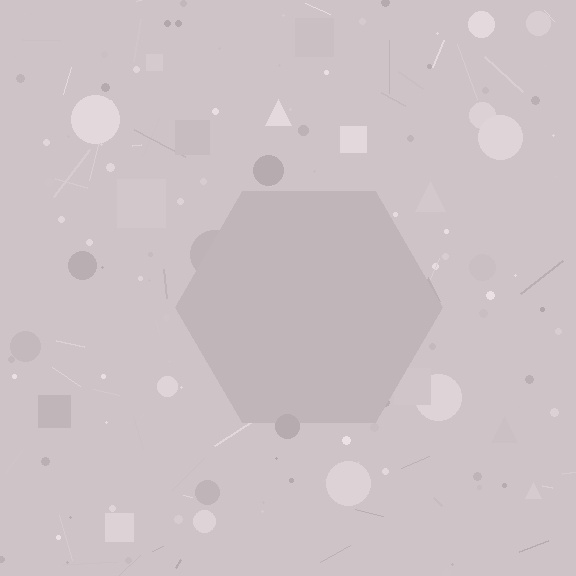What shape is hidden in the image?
A hexagon is hidden in the image.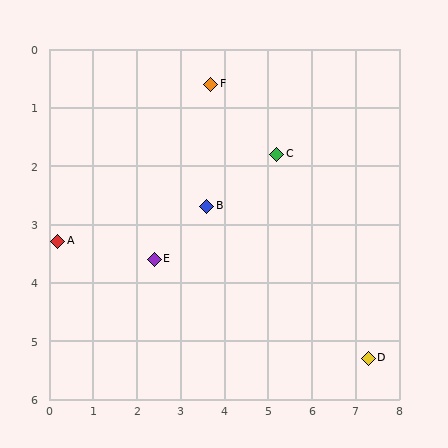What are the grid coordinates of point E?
Point E is at approximately (2.4, 3.6).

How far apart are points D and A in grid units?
Points D and A are about 7.4 grid units apart.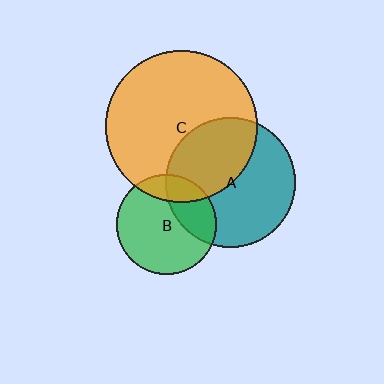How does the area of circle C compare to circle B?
Approximately 2.3 times.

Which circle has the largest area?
Circle C (orange).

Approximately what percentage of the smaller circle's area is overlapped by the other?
Approximately 20%.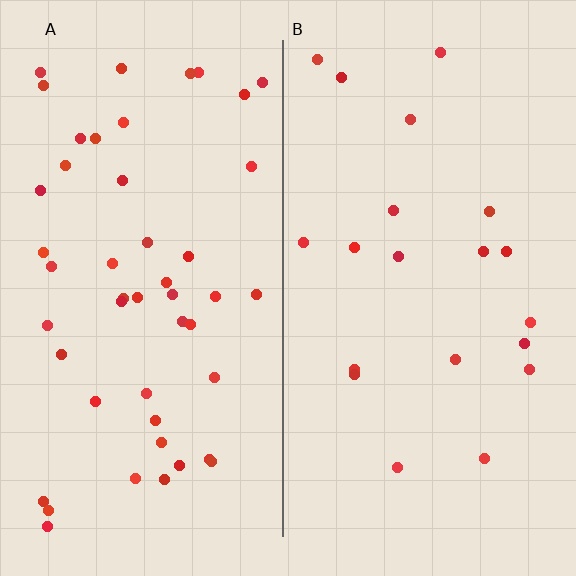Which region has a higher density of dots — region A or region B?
A (the left).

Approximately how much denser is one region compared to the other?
Approximately 2.4× — region A over region B.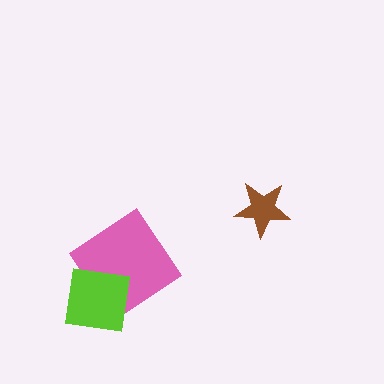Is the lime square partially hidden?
No, no other shape covers it.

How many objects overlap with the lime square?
1 object overlaps with the lime square.